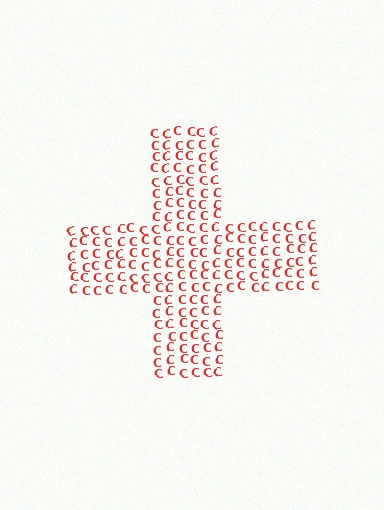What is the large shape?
The large shape is a cross.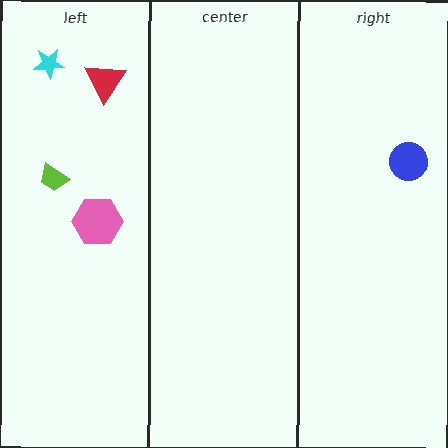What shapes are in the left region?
The cyan star, the pink hexagon, the lime trapezoid, the red triangle.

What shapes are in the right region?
The blue circle.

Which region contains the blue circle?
The right region.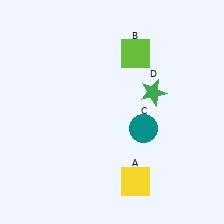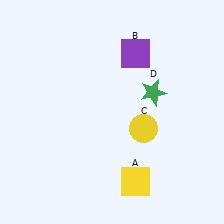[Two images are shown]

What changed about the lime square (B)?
In Image 1, B is lime. In Image 2, it changed to purple.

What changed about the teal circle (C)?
In Image 1, C is teal. In Image 2, it changed to yellow.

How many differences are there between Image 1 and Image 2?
There are 2 differences between the two images.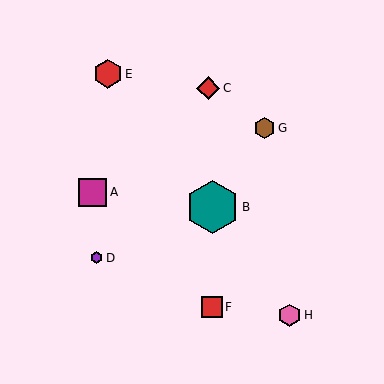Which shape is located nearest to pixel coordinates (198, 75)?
The red diamond (labeled C) at (208, 88) is nearest to that location.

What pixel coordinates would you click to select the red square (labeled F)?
Click at (212, 307) to select the red square F.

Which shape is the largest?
The teal hexagon (labeled B) is the largest.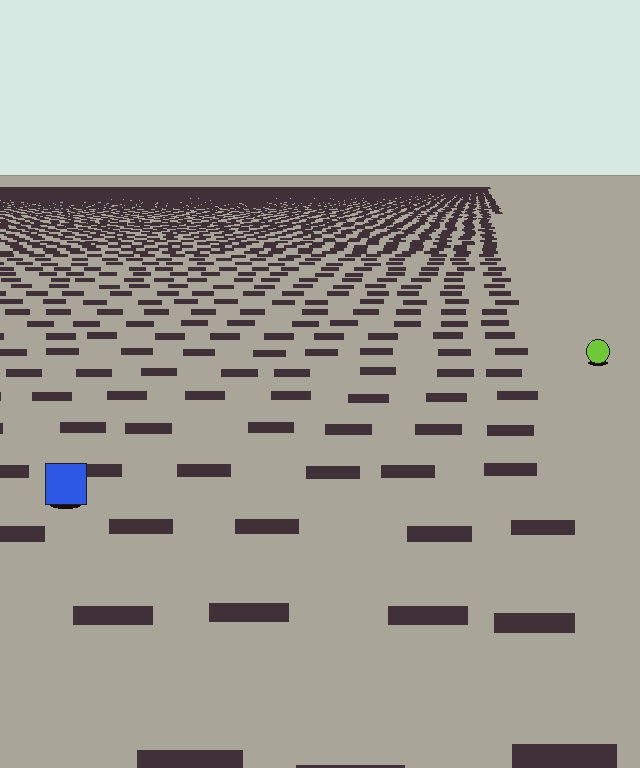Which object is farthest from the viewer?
The lime circle is farthest from the viewer. It appears smaller and the ground texture around it is denser.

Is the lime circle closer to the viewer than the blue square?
No. The blue square is closer — you can tell from the texture gradient: the ground texture is coarser near it.